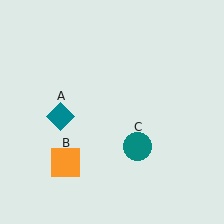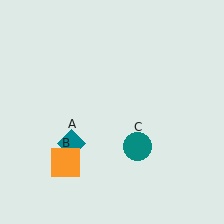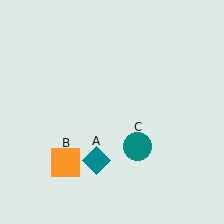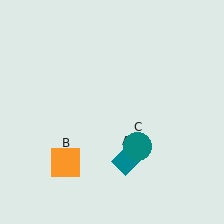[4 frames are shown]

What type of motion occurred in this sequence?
The teal diamond (object A) rotated counterclockwise around the center of the scene.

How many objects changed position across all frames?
1 object changed position: teal diamond (object A).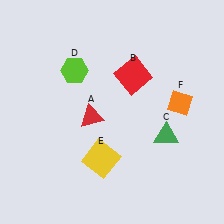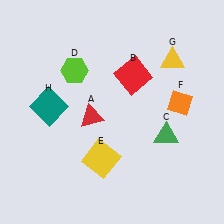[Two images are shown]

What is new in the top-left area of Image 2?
A teal square (H) was added in the top-left area of Image 2.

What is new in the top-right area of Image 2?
A yellow triangle (G) was added in the top-right area of Image 2.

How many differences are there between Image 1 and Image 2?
There are 2 differences between the two images.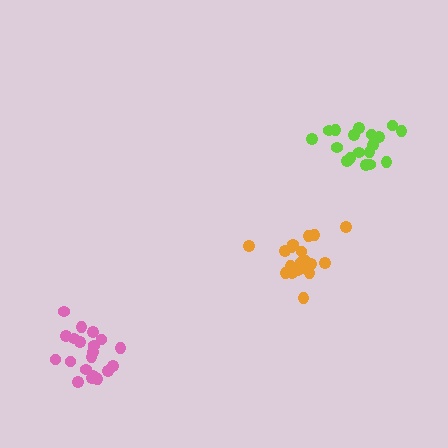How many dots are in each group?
Group 1: 20 dots, Group 2: 21 dots, Group 3: 18 dots (59 total).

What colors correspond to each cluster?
The clusters are colored: pink, orange, lime.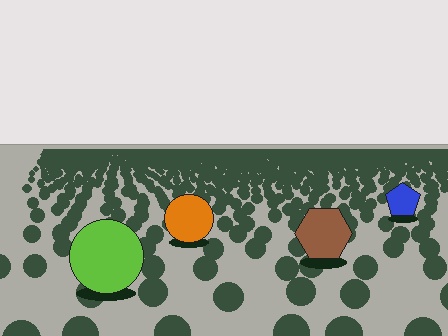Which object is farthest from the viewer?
The blue pentagon is farthest from the viewer. It appears smaller and the ground texture around it is denser.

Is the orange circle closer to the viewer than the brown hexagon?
No. The brown hexagon is closer — you can tell from the texture gradient: the ground texture is coarser near it.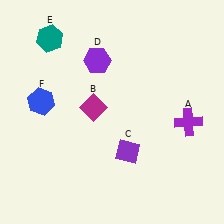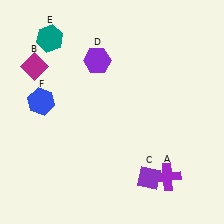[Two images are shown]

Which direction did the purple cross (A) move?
The purple cross (A) moved down.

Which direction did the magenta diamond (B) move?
The magenta diamond (B) moved left.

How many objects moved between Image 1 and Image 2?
3 objects moved between the two images.